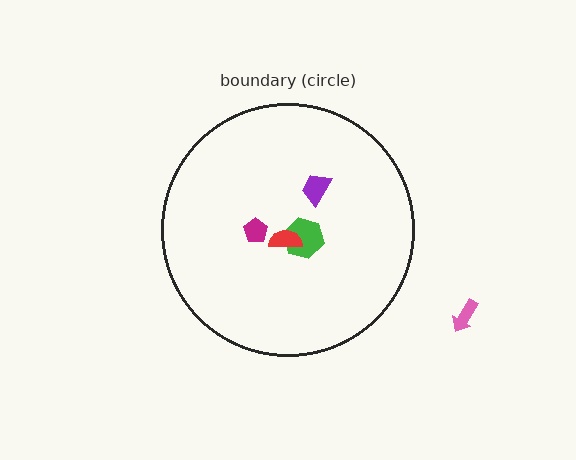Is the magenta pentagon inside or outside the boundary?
Inside.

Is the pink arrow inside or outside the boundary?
Outside.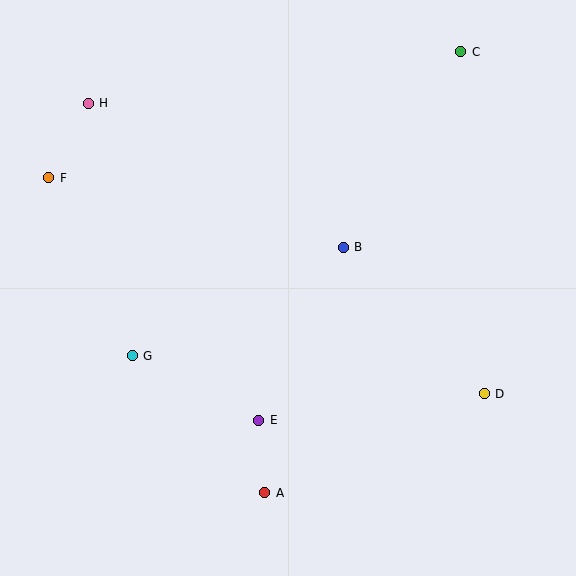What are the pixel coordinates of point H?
Point H is at (88, 103).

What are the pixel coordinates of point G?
Point G is at (132, 356).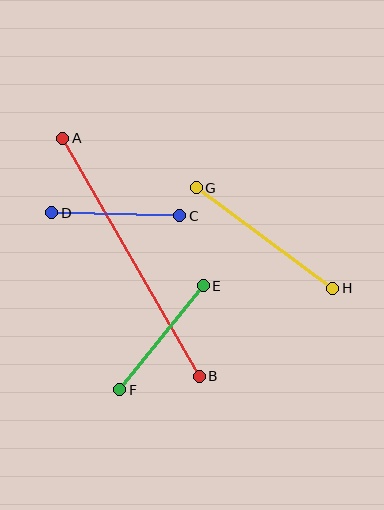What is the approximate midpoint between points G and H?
The midpoint is at approximately (265, 238) pixels.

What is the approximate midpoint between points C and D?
The midpoint is at approximately (116, 214) pixels.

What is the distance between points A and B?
The distance is approximately 274 pixels.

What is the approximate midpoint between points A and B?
The midpoint is at approximately (131, 257) pixels.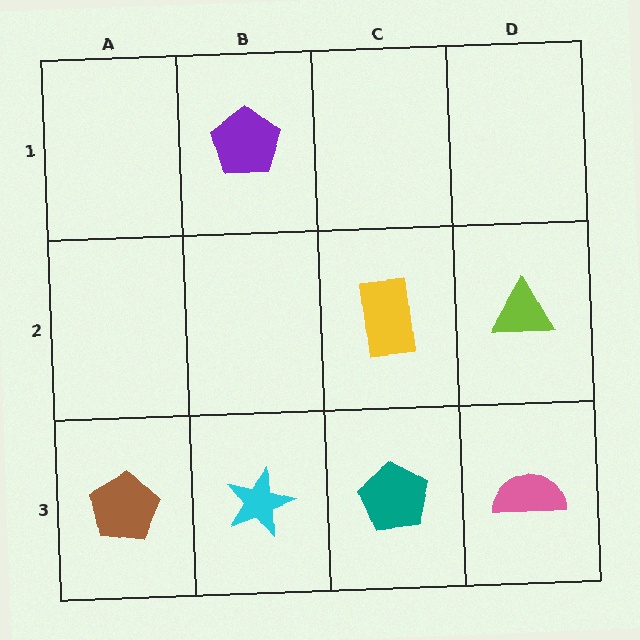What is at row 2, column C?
A yellow rectangle.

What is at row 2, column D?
A lime triangle.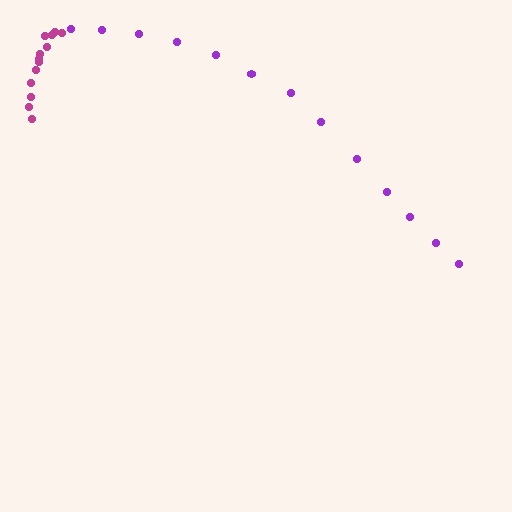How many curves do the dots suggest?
There are 2 distinct paths.